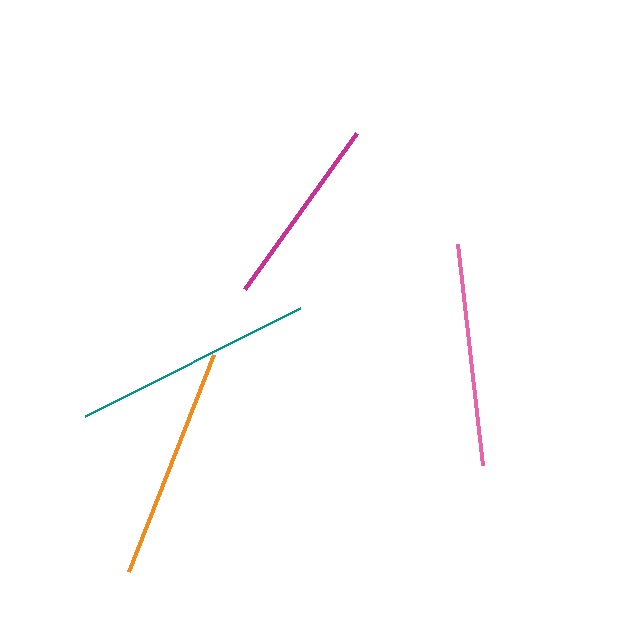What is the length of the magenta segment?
The magenta segment is approximately 192 pixels long.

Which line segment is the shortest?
The magenta line is the shortest at approximately 192 pixels.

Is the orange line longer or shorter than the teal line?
The teal line is longer than the orange line.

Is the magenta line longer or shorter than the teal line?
The teal line is longer than the magenta line.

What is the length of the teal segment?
The teal segment is approximately 241 pixels long.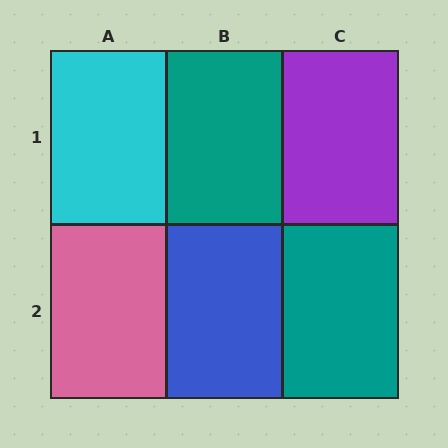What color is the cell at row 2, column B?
Blue.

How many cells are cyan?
1 cell is cyan.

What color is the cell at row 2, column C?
Teal.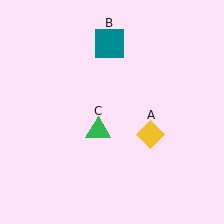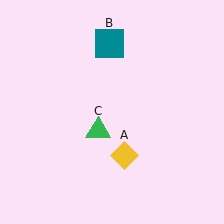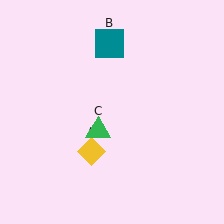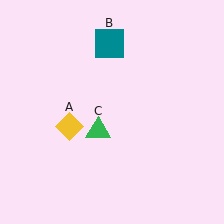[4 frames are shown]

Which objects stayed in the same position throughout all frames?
Teal square (object B) and green triangle (object C) remained stationary.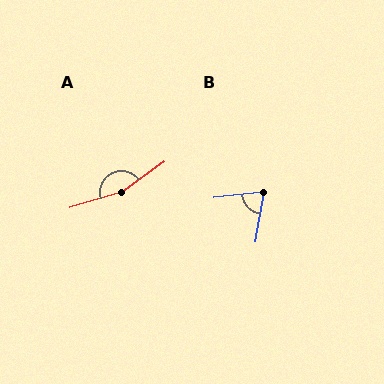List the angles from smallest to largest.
B (74°), A (161°).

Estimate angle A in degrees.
Approximately 161 degrees.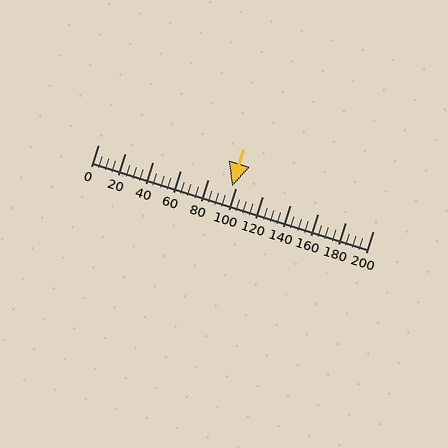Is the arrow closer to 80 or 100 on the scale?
The arrow is closer to 100.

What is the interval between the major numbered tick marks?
The major tick marks are spaced 20 units apart.